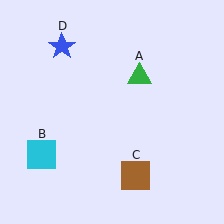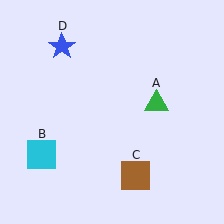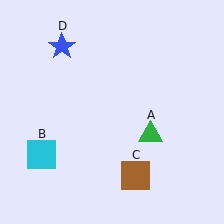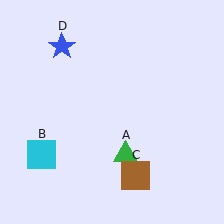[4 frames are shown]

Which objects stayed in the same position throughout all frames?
Cyan square (object B) and brown square (object C) and blue star (object D) remained stationary.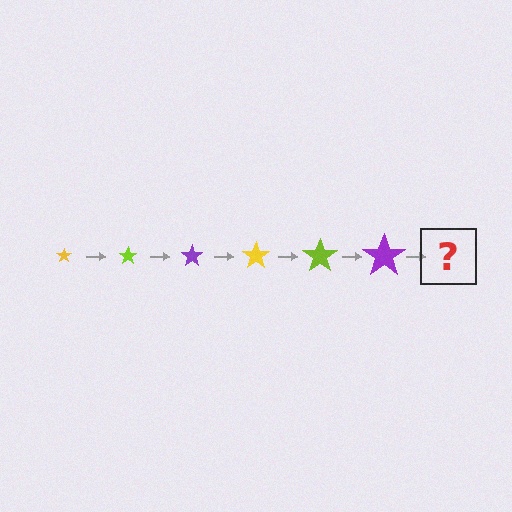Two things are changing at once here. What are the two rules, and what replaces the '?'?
The two rules are that the star grows larger each step and the color cycles through yellow, lime, and purple. The '?' should be a yellow star, larger than the previous one.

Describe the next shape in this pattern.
It should be a yellow star, larger than the previous one.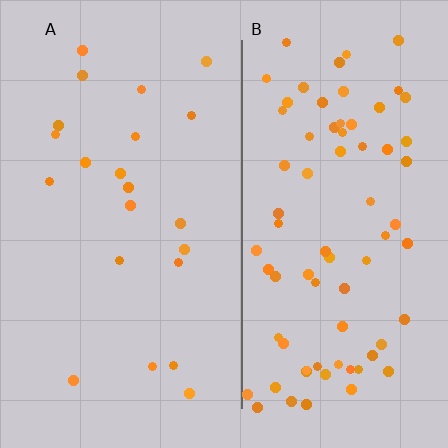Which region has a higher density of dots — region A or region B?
B (the right).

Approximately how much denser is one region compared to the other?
Approximately 3.5× — region B over region A.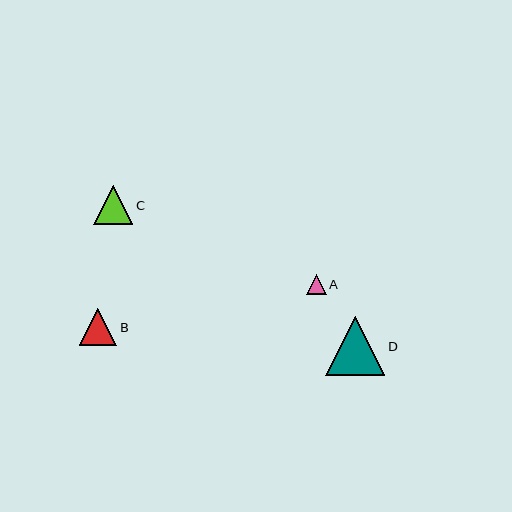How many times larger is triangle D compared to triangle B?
Triangle D is approximately 1.6 times the size of triangle B.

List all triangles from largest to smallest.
From largest to smallest: D, C, B, A.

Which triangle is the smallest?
Triangle A is the smallest with a size of approximately 20 pixels.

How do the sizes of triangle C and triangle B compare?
Triangle C and triangle B are approximately the same size.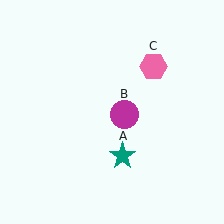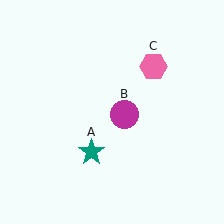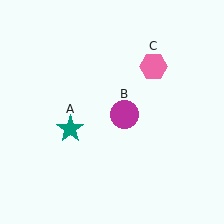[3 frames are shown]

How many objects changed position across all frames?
1 object changed position: teal star (object A).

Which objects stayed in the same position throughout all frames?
Magenta circle (object B) and pink hexagon (object C) remained stationary.